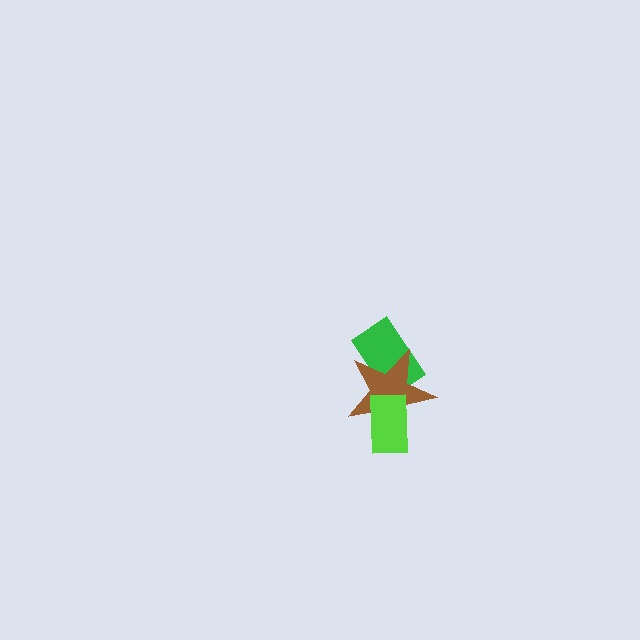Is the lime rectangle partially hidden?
No, no other shape covers it.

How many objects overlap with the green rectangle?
1 object overlaps with the green rectangle.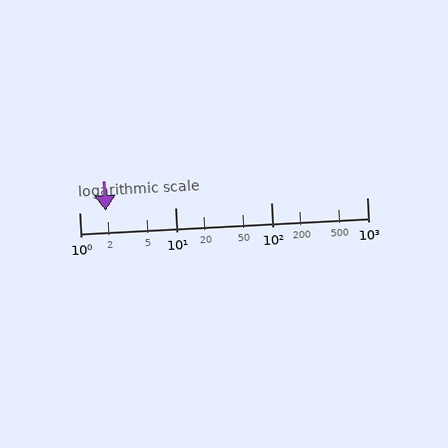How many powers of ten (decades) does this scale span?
The scale spans 3 decades, from 1 to 1000.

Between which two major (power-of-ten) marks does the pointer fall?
The pointer is between 1 and 10.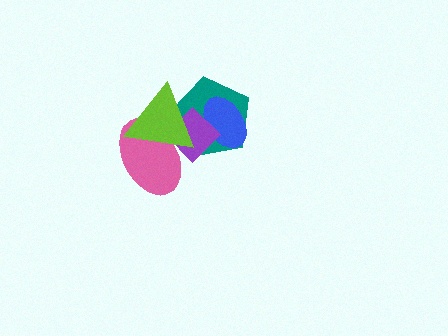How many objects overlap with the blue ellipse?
2 objects overlap with the blue ellipse.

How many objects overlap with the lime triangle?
3 objects overlap with the lime triangle.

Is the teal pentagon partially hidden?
Yes, it is partially covered by another shape.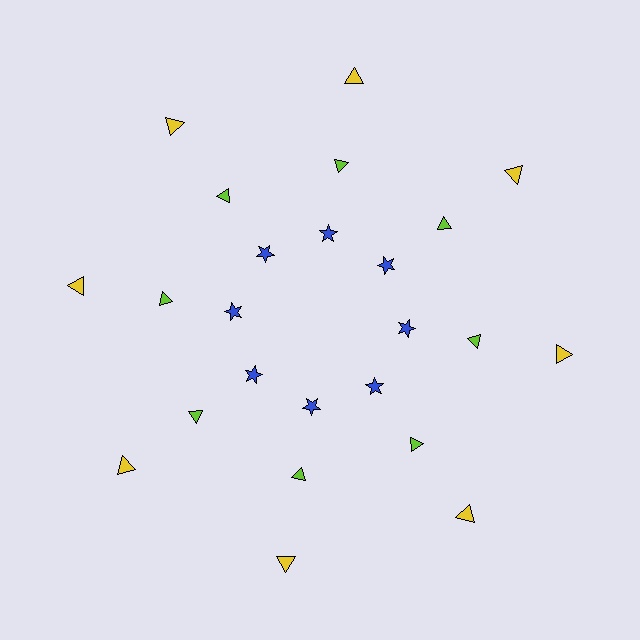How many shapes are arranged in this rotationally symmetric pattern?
There are 24 shapes, arranged in 8 groups of 3.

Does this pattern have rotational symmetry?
Yes, this pattern has 8-fold rotational symmetry. It looks the same after rotating 45 degrees around the center.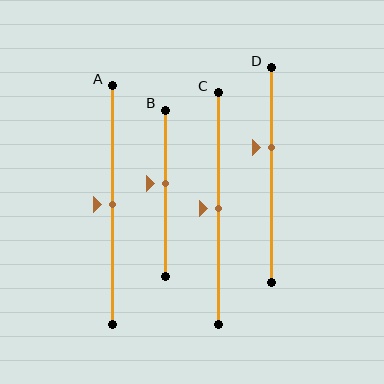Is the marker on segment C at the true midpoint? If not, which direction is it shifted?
Yes, the marker on segment C is at the true midpoint.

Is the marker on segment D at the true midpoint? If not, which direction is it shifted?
No, the marker on segment D is shifted upward by about 13% of the segment length.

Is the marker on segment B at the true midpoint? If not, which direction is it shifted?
No, the marker on segment B is shifted upward by about 6% of the segment length.